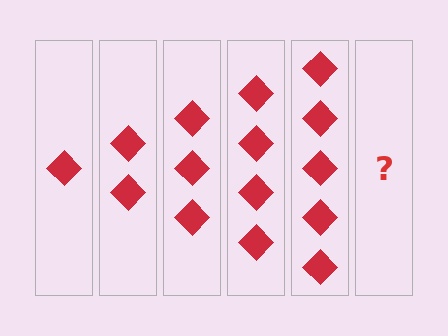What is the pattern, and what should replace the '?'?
The pattern is that each step adds one more diamond. The '?' should be 6 diamonds.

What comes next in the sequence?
The next element should be 6 diamonds.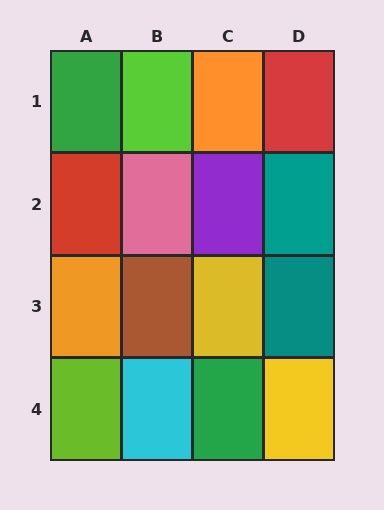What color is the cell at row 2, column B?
Pink.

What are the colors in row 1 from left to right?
Green, lime, orange, red.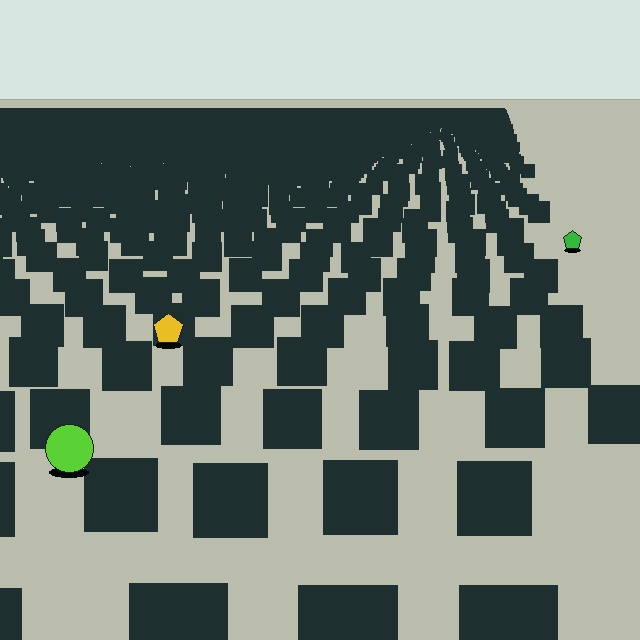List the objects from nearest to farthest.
From nearest to farthest: the lime circle, the yellow pentagon, the green pentagon.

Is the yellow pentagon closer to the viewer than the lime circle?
No. The lime circle is closer — you can tell from the texture gradient: the ground texture is coarser near it.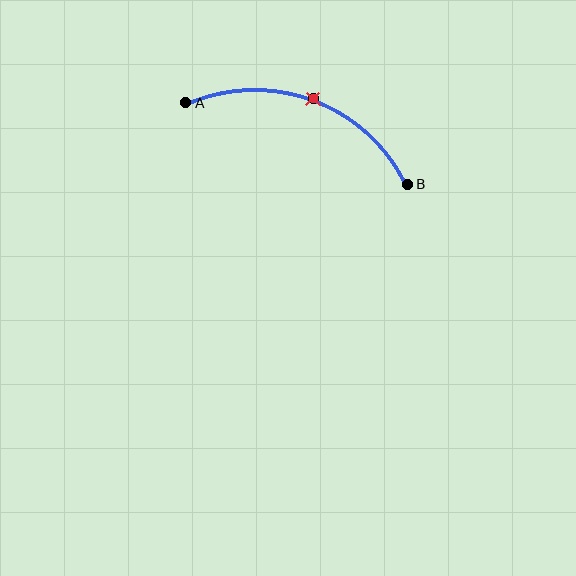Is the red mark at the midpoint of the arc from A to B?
Yes. The red mark lies on the arc at equal arc-length from both A and B — it is the arc midpoint.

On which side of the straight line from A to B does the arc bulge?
The arc bulges above the straight line connecting A and B.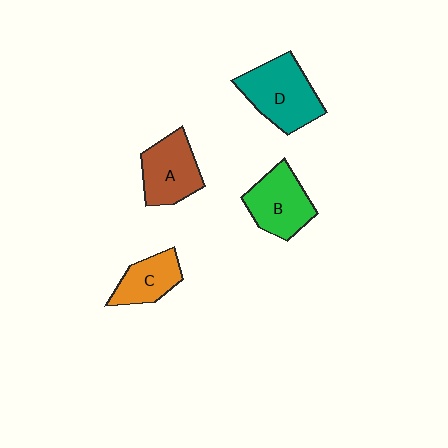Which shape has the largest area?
Shape D (teal).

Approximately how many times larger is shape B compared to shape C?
Approximately 1.3 times.